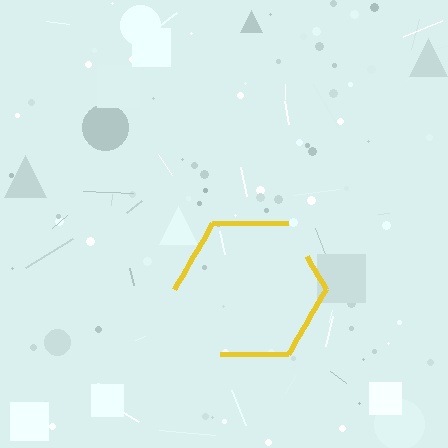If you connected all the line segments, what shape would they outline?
They would outline a hexagon.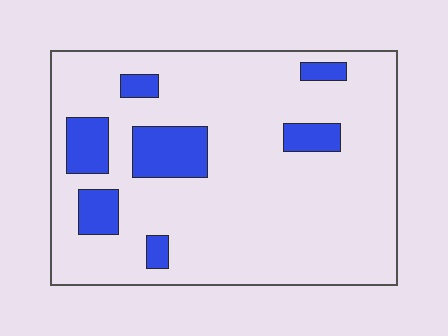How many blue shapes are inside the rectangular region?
7.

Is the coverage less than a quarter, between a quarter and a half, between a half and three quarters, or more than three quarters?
Less than a quarter.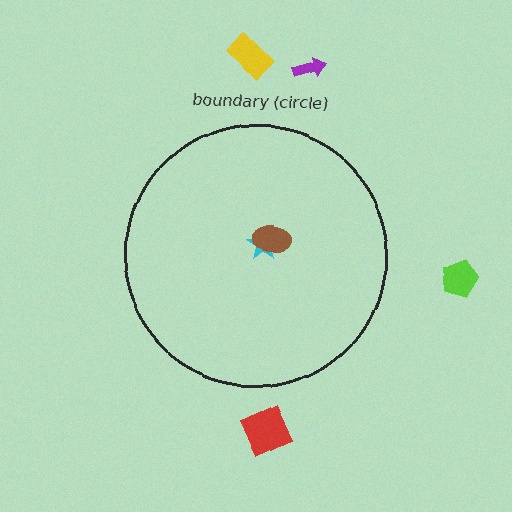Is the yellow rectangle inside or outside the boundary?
Outside.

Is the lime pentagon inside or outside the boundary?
Outside.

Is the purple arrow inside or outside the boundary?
Outside.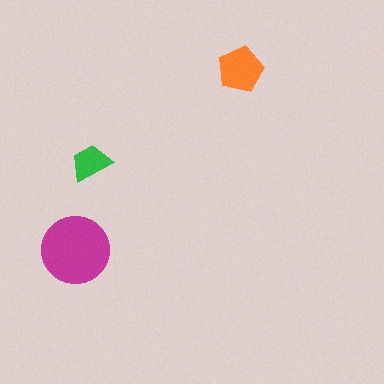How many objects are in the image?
There are 3 objects in the image.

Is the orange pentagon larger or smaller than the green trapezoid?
Larger.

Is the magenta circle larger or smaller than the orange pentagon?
Larger.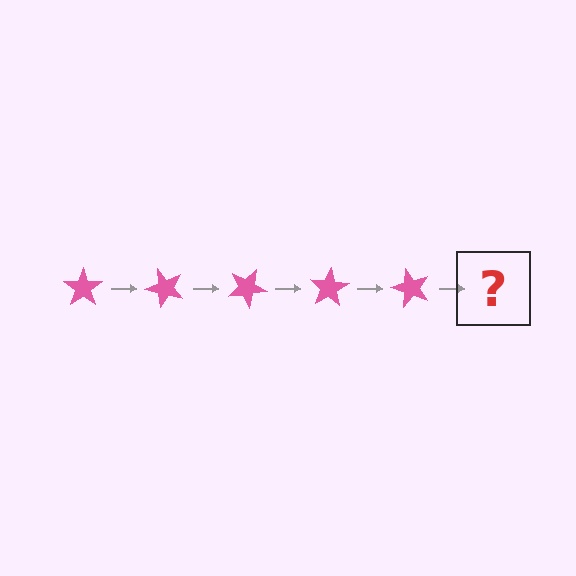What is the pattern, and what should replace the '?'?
The pattern is that the star rotates 50 degrees each step. The '?' should be a pink star rotated 250 degrees.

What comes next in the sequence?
The next element should be a pink star rotated 250 degrees.